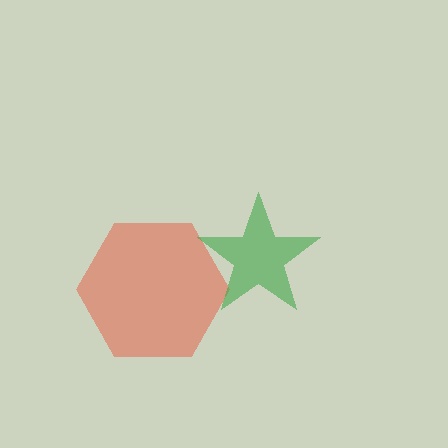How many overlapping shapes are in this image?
There are 2 overlapping shapes in the image.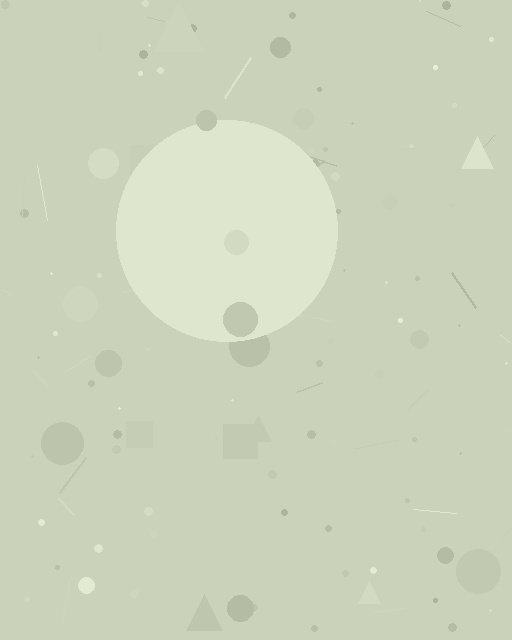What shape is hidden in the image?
A circle is hidden in the image.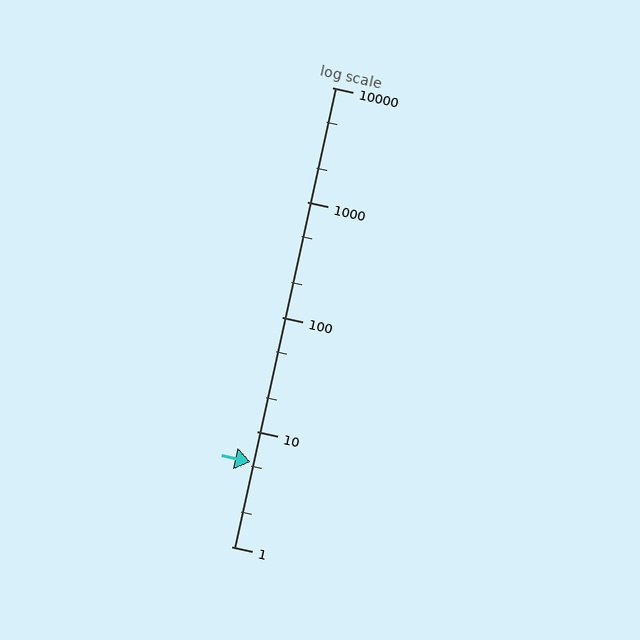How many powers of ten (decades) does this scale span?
The scale spans 4 decades, from 1 to 10000.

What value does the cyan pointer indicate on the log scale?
The pointer indicates approximately 5.4.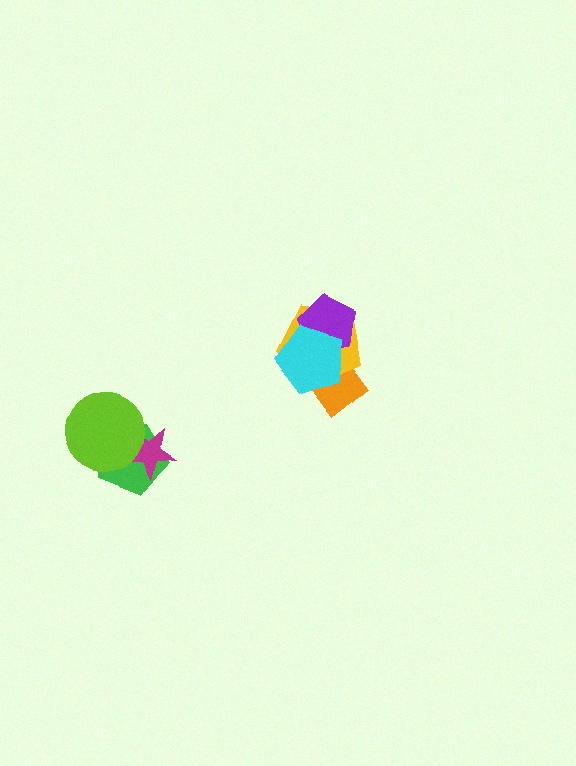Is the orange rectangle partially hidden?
Yes, it is partially covered by another shape.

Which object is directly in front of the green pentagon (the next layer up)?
The magenta star is directly in front of the green pentagon.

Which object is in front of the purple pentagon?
The cyan pentagon is in front of the purple pentagon.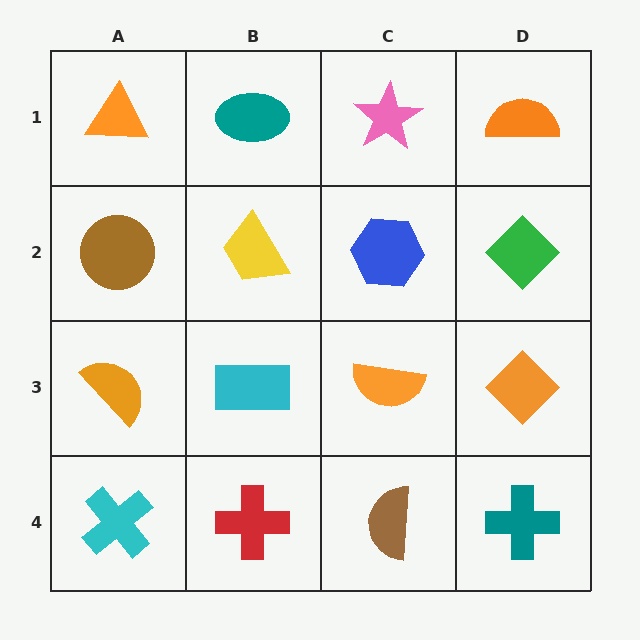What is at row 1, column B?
A teal ellipse.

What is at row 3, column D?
An orange diamond.